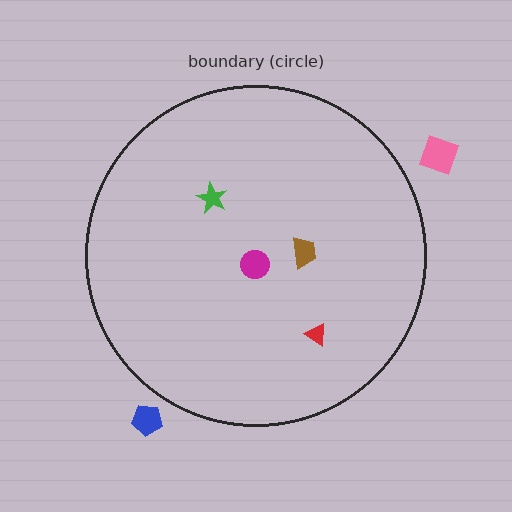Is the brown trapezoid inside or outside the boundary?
Inside.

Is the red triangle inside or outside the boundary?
Inside.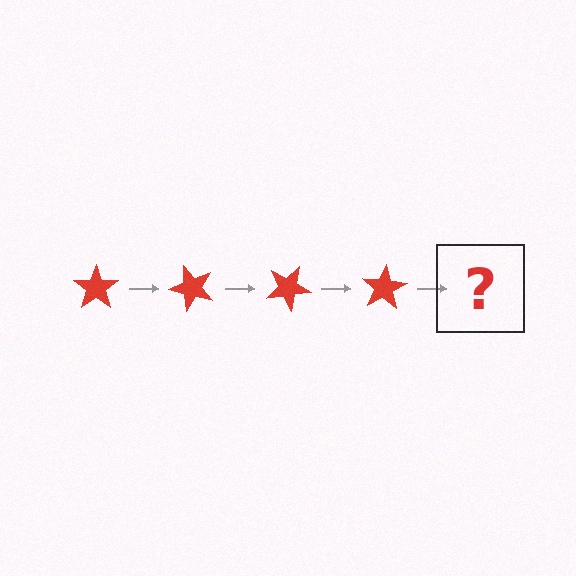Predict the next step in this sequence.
The next step is a red star rotated 200 degrees.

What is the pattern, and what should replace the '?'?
The pattern is that the star rotates 50 degrees each step. The '?' should be a red star rotated 200 degrees.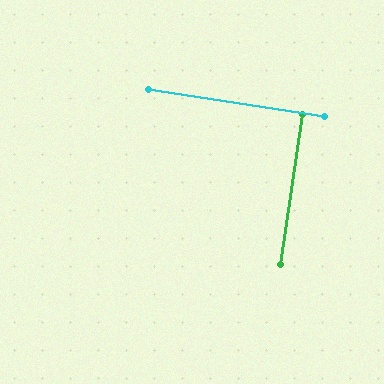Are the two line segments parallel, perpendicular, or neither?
Perpendicular — they meet at approximately 89°.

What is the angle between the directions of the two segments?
Approximately 89 degrees.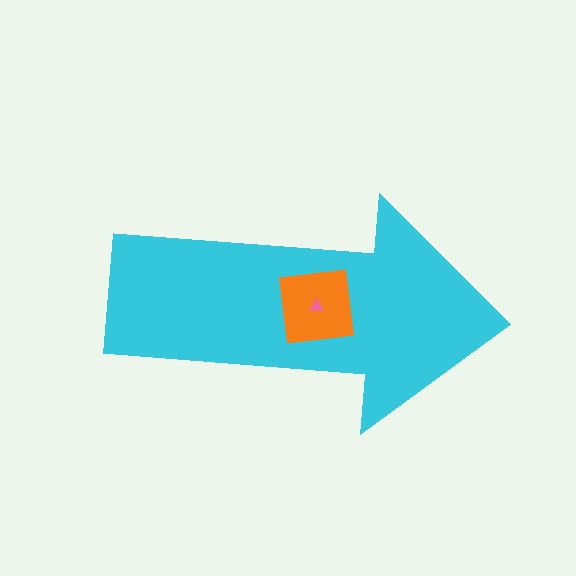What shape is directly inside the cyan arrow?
The orange square.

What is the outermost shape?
The cyan arrow.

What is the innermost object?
The pink triangle.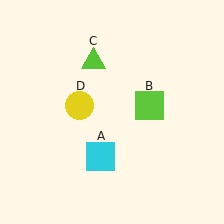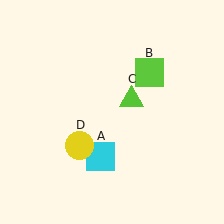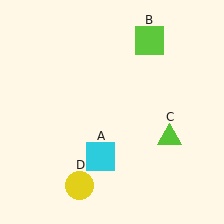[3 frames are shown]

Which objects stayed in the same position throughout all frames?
Cyan square (object A) remained stationary.